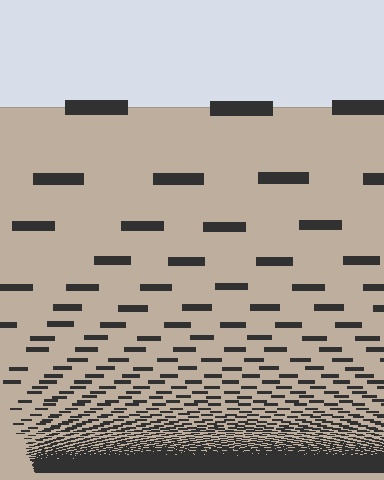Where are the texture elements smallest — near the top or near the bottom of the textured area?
Near the bottom.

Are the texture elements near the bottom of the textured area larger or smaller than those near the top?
Smaller. The gradient is inverted — elements near the bottom are smaller and denser.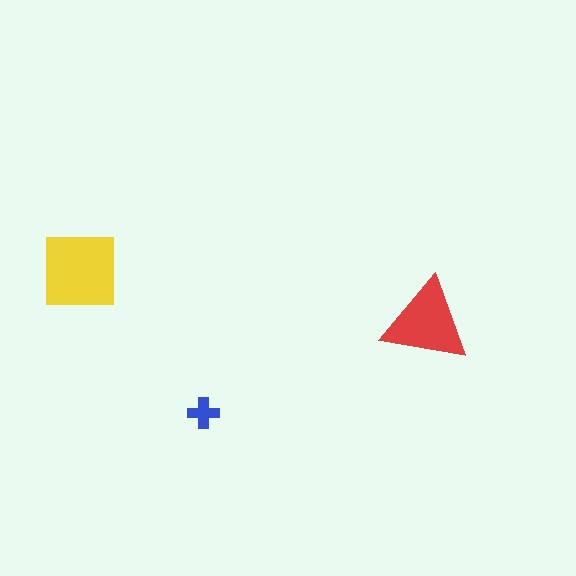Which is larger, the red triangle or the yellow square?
The yellow square.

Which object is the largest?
The yellow square.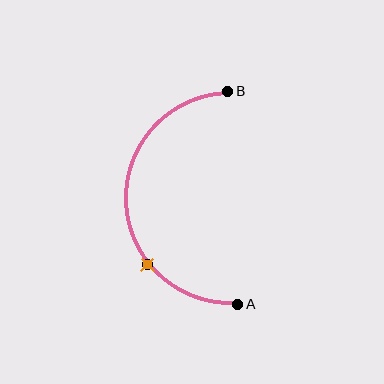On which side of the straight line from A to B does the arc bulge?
The arc bulges to the left of the straight line connecting A and B.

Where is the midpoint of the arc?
The arc midpoint is the point on the curve farthest from the straight line joining A and B. It sits to the left of that line.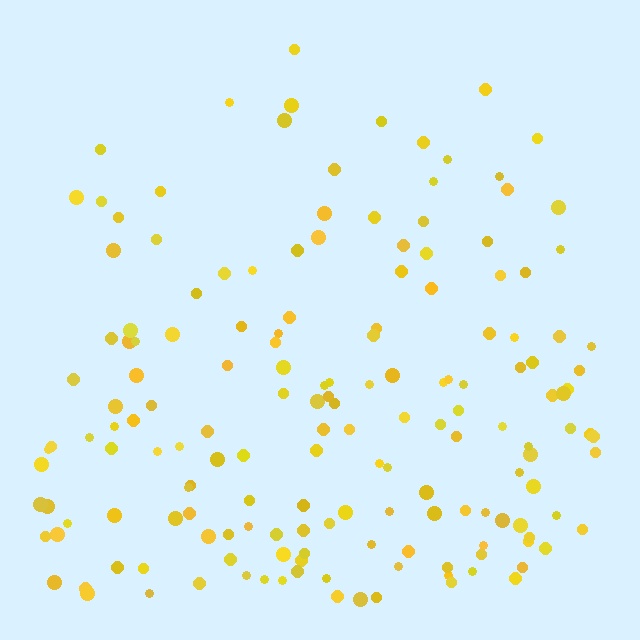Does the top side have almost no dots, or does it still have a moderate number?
Still a moderate number, just noticeably fewer than the bottom.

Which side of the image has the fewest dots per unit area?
The top.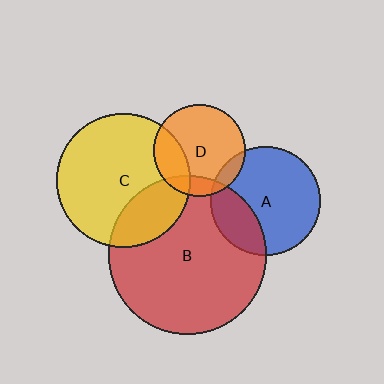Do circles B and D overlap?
Yes.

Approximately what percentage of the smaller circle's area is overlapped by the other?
Approximately 15%.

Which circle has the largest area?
Circle B (red).